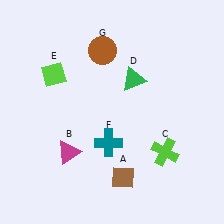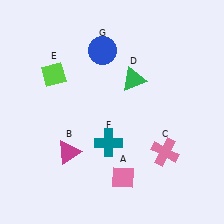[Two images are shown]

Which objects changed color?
A changed from brown to pink. C changed from lime to pink. G changed from brown to blue.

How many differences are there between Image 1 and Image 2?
There are 3 differences between the two images.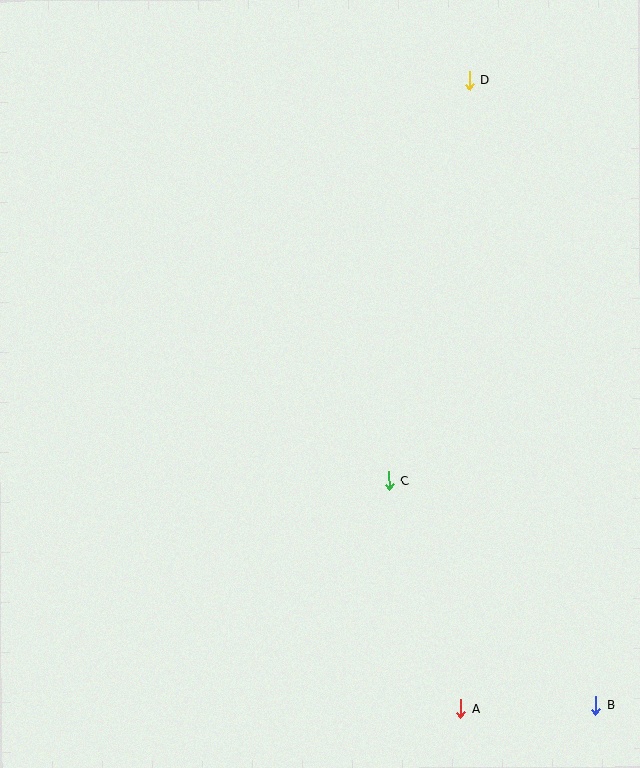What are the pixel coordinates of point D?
Point D is at (470, 80).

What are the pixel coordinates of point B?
Point B is at (595, 705).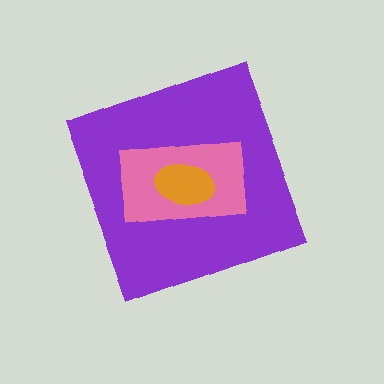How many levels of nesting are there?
3.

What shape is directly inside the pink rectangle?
The orange ellipse.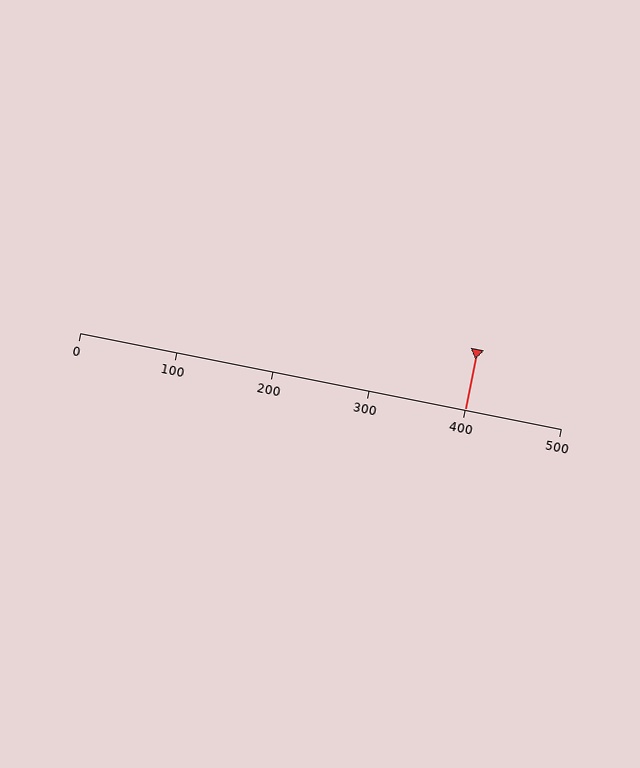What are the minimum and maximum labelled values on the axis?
The axis runs from 0 to 500.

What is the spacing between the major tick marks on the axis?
The major ticks are spaced 100 apart.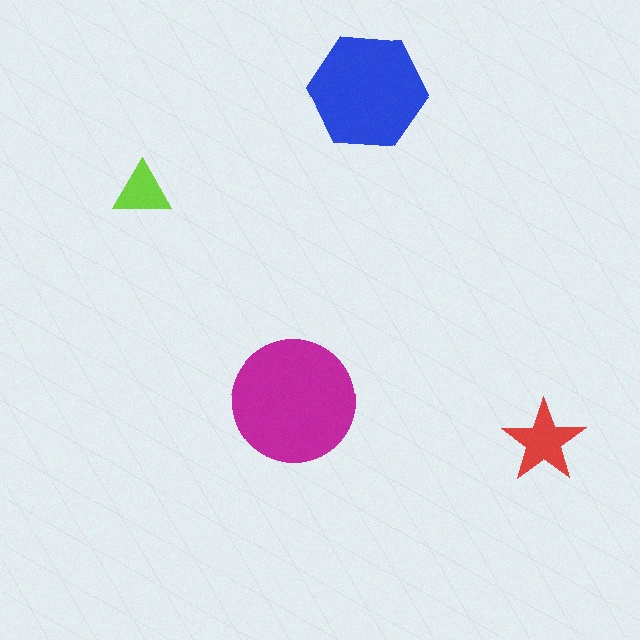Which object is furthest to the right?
The red star is rightmost.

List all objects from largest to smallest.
The magenta circle, the blue hexagon, the red star, the lime triangle.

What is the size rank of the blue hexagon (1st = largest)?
2nd.